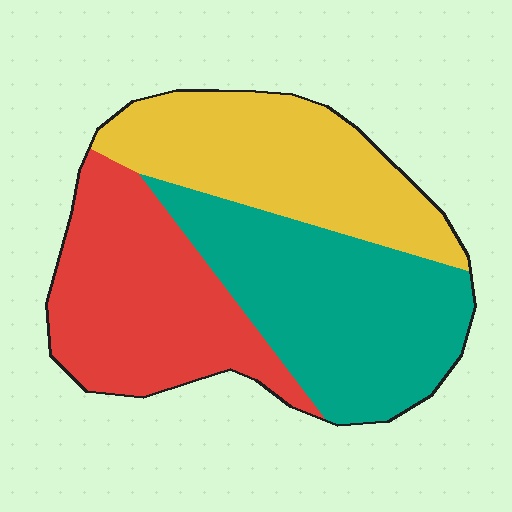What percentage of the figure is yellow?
Yellow covers 31% of the figure.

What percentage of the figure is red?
Red takes up between a quarter and a half of the figure.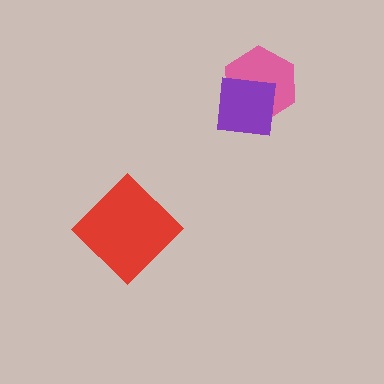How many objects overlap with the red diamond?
0 objects overlap with the red diamond.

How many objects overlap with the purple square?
1 object overlaps with the purple square.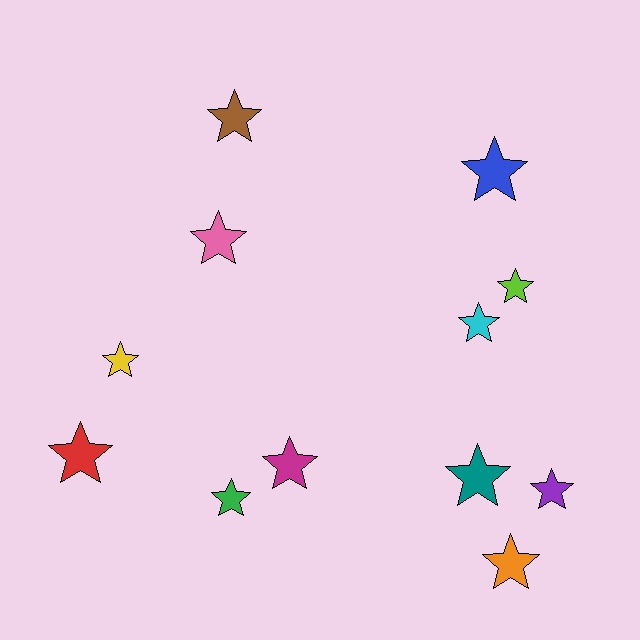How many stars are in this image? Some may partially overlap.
There are 12 stars.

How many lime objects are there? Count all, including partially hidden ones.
There is 1 lime object.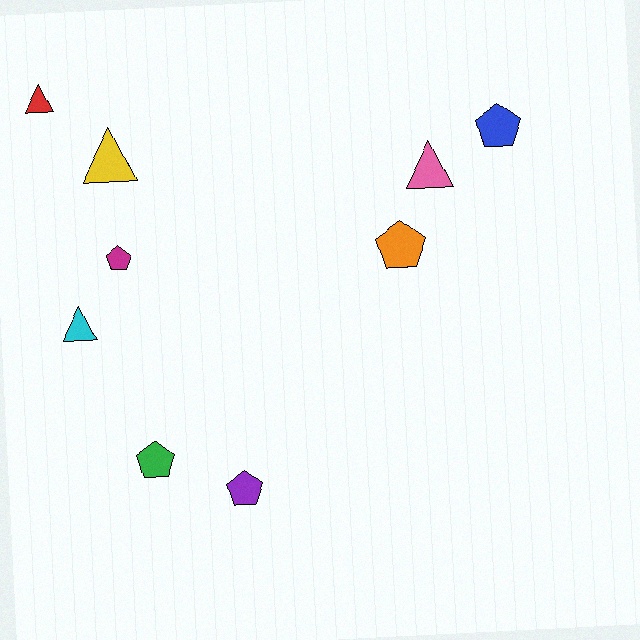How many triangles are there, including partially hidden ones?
There are 4 triangles.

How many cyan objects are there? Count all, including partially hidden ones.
There is 1 cyan object.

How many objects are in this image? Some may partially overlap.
There are 9 objects.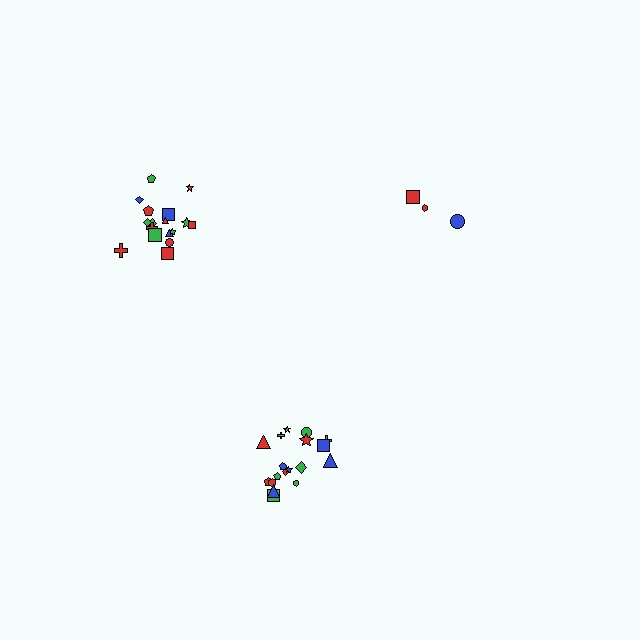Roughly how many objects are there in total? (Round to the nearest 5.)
Roughly 40 objects in total.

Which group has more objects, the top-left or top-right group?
The top-left group.